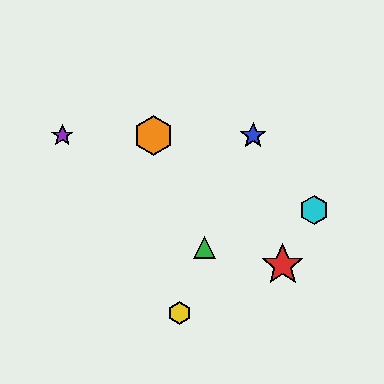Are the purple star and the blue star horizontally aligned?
Yes, both are at y≈135.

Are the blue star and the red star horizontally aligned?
No, the blue star is at y≈135 and the red star is at y≈265.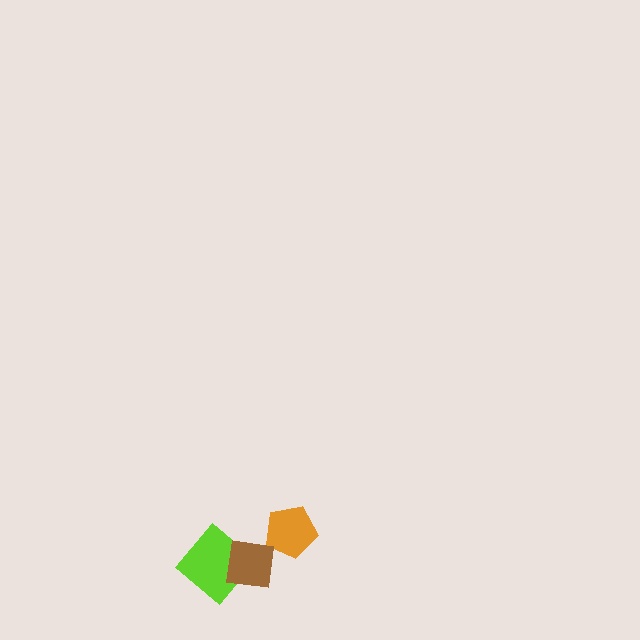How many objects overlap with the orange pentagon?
0 objects overlap with the orange pentagon.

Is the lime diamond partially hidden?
Yes, it is partially covered by another shape.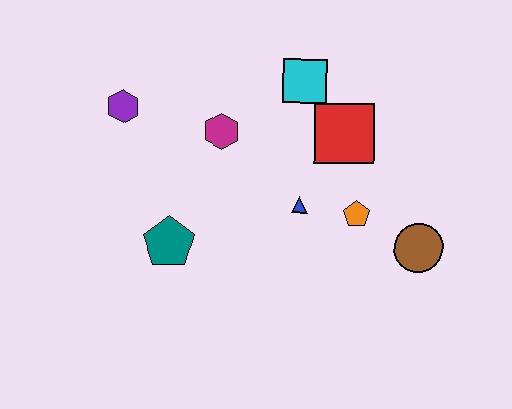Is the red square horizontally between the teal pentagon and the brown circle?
Yes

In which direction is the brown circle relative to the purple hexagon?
The brown circle is to the right of the purple hexagon.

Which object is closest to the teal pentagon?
The magenta hexagon is closest to the teal pentagon.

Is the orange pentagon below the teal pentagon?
No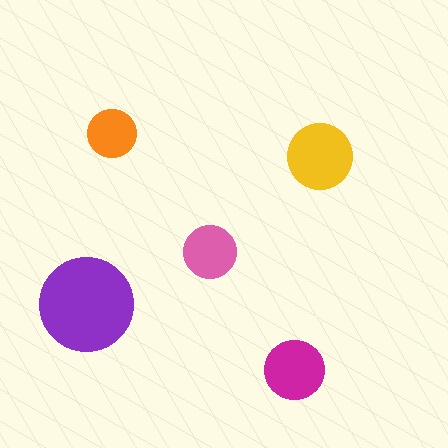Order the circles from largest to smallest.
the purple one, the yellow one, the magenta one, the pink one, the orange one.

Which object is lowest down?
The magenta circle is bottommost.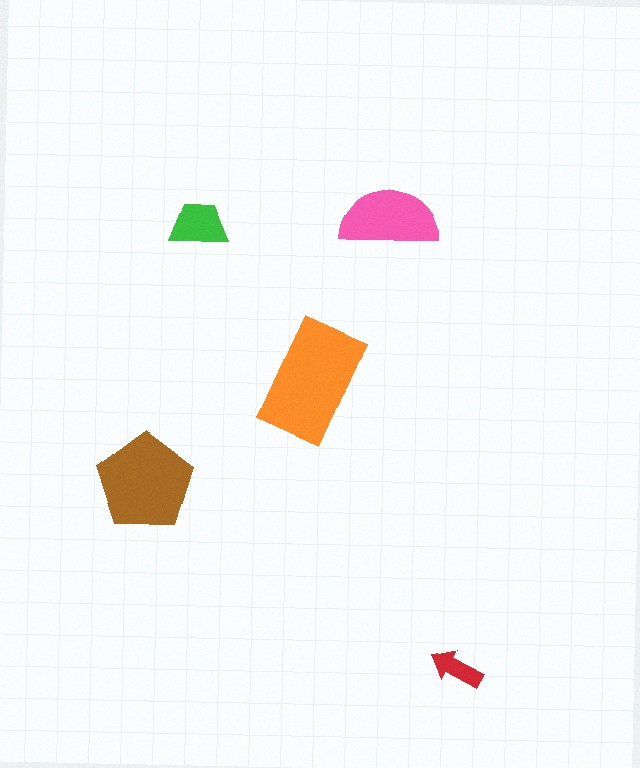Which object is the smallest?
The red arrow.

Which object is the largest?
The orange rectangle.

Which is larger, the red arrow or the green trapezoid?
The green trapezoid.